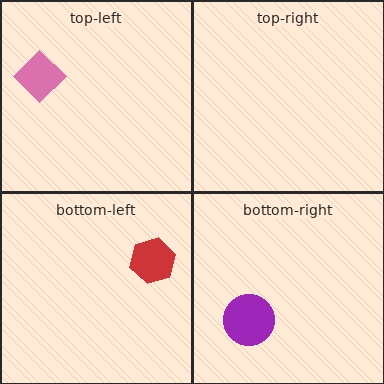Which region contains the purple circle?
The bottom-right region.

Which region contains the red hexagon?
The bottom-left region.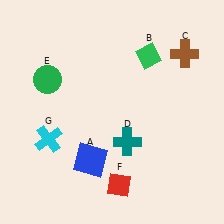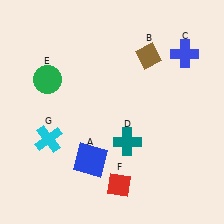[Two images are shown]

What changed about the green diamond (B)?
In Image 1, B is green. In Image 2, it changed to brown.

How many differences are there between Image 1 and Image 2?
There are 2 differences between the two images.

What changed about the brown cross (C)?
In Image 1, C is brown. In Image 2, it changed to blue.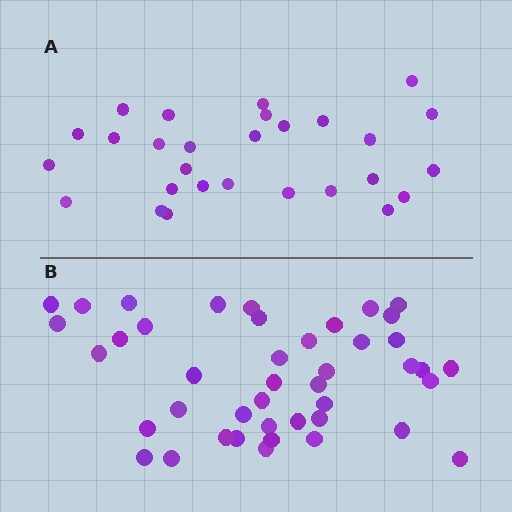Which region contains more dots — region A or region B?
Region B (the bottom region) has more dots.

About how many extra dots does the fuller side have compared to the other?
Region B has approximately 15 more dots than region A.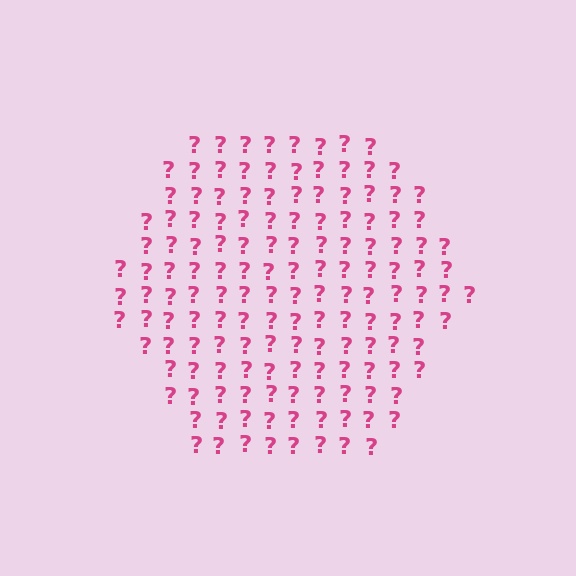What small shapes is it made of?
It is made of small question marks.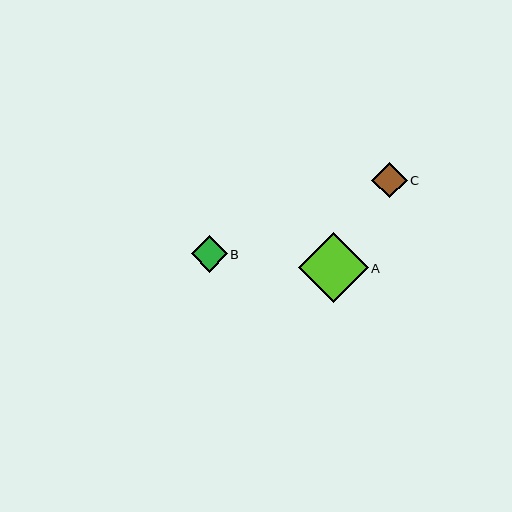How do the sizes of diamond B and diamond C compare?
Diamond B and diamond C are approximately the same size.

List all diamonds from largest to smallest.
From largest to smallest: A, B, C.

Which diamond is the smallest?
Diamond C is the smallest with a size of approximately 36 pixels.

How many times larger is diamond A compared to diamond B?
Diamond A is approximately 1.9 times the size of diamond B.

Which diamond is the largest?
Diamond A is the largest with a size of approximately 70 pixels.